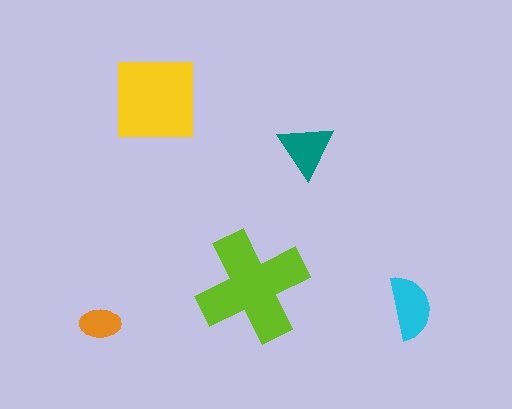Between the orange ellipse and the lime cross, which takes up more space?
The lime cross.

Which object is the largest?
The lime cross.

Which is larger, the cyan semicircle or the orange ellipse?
The cyan semicircle.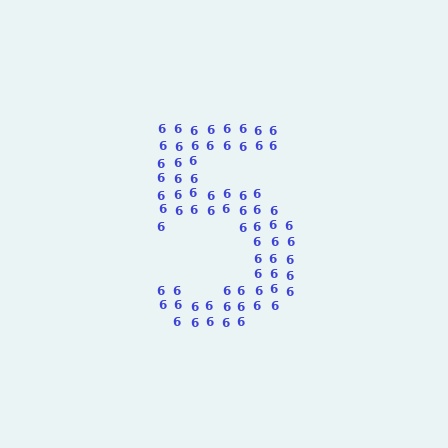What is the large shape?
The large shape is the digit 5.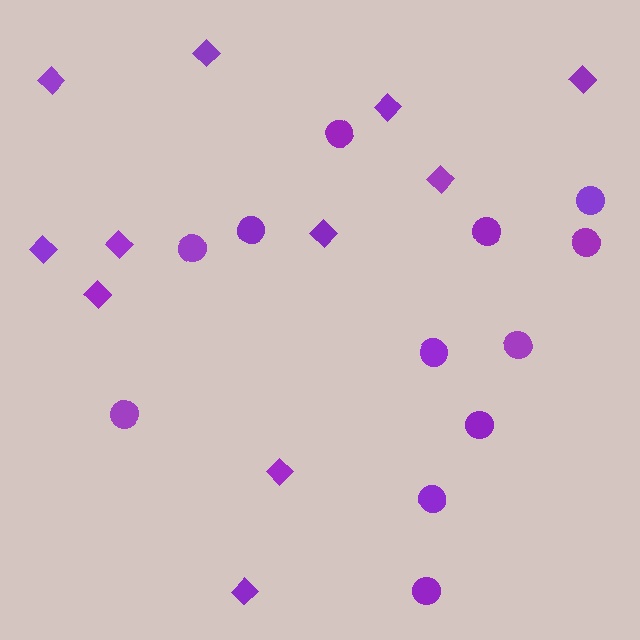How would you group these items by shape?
There are 2 groups: one group of circles (12) and one group of diamonds (11).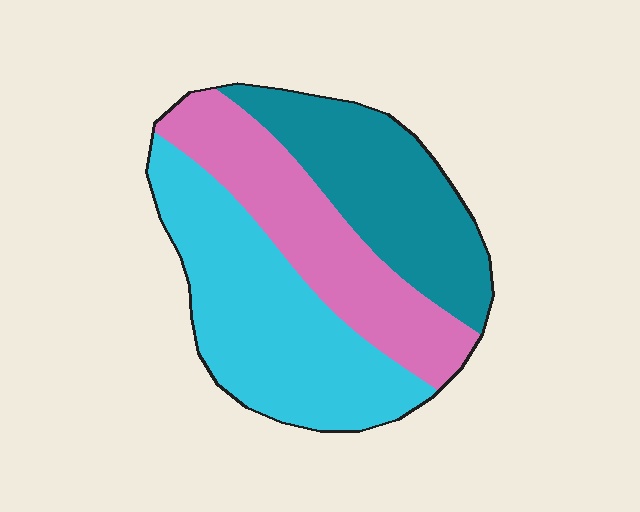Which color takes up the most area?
Cyan, at roughly 40%.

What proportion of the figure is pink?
Pink takes up about one third (1/3) of the figure.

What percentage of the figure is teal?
Teal takes up between a quarter and a half of the figure.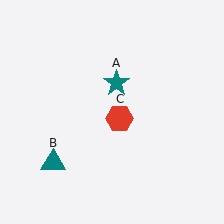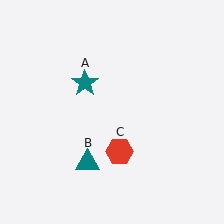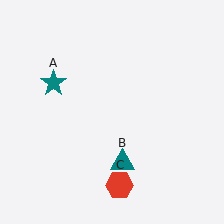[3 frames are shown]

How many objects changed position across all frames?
3 objects changed position: teal star (object A), teal triangle (object B), red hexagon (object C).